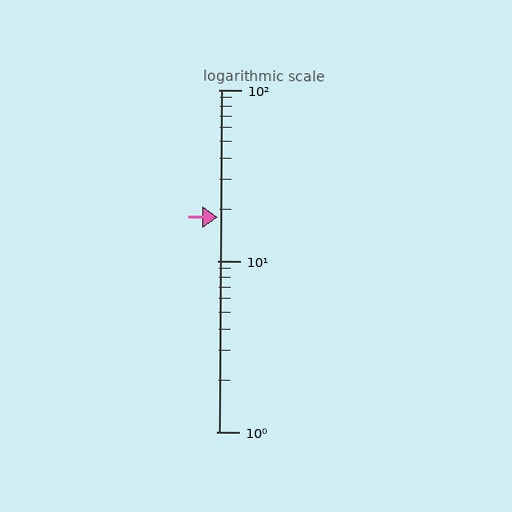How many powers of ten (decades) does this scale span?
The scale spans 2 decades, from 1 to 100.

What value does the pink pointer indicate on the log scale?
The pointer indicates approximately 18.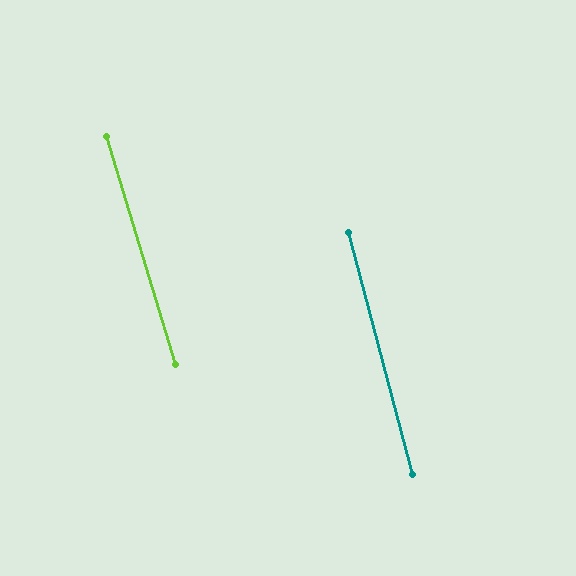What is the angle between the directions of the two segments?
Approximately 2 degrees.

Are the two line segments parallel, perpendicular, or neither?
Parallel — their directions differ by only 2.0°.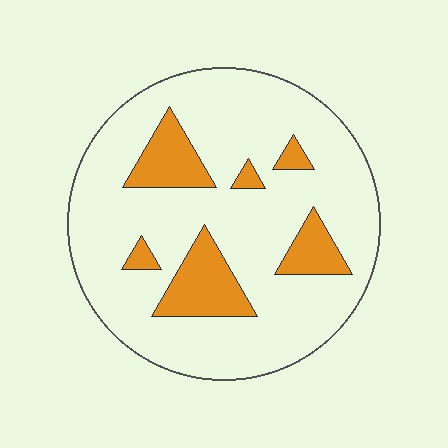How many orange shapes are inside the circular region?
6.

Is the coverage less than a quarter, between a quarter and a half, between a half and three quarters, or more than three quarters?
Less than a quarter.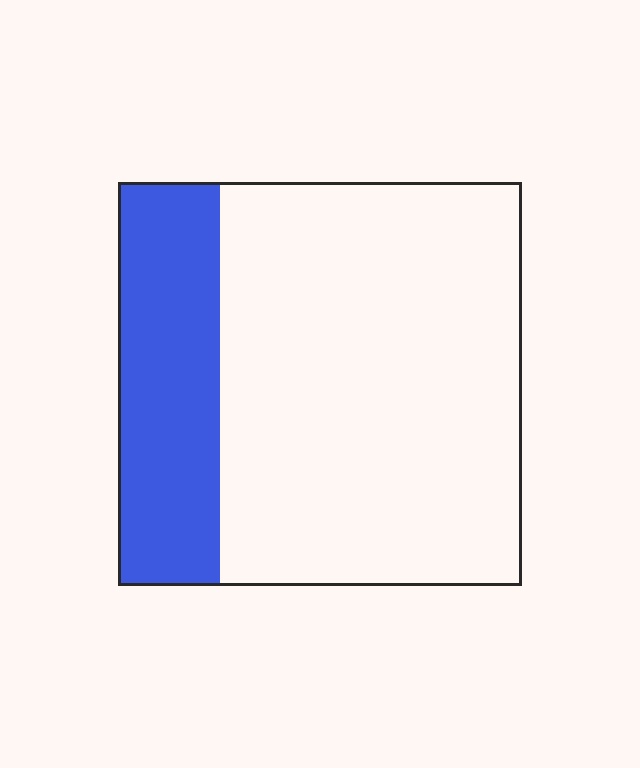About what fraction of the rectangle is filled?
About one quarter (1/4).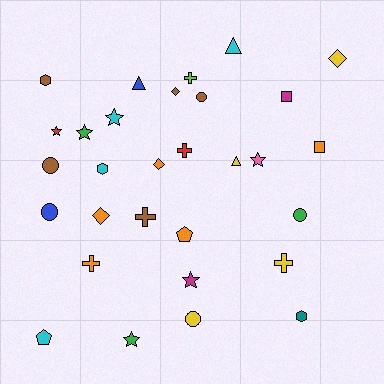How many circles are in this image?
There are 5 circles.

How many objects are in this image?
There are 30 objects.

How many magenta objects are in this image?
There are 2 magenta objects.